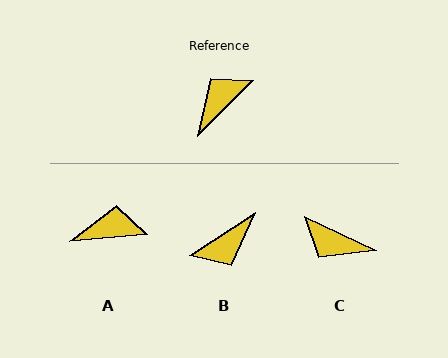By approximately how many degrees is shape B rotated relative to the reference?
Approximately 168 degrees counter-clockwise.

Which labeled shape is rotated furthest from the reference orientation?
B, about 168 degrees away.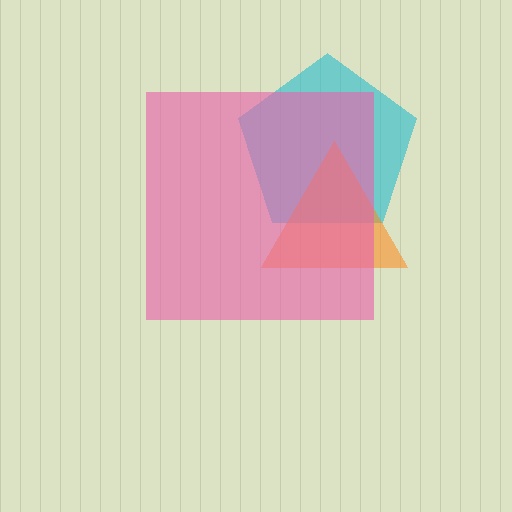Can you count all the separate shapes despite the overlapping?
Yes, there are 3 separate shapes.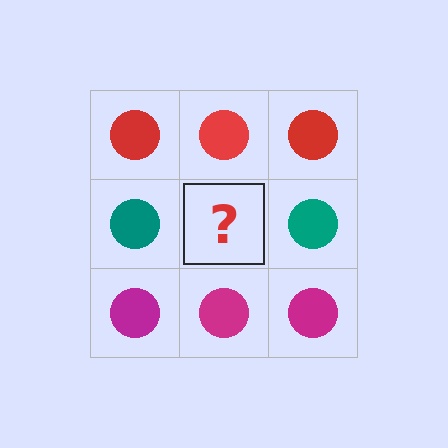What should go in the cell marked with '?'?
The missing cell should contain a teal circle.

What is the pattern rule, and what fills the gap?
The rule is that each row has a consistent color. The gap should be filled with a teal circle.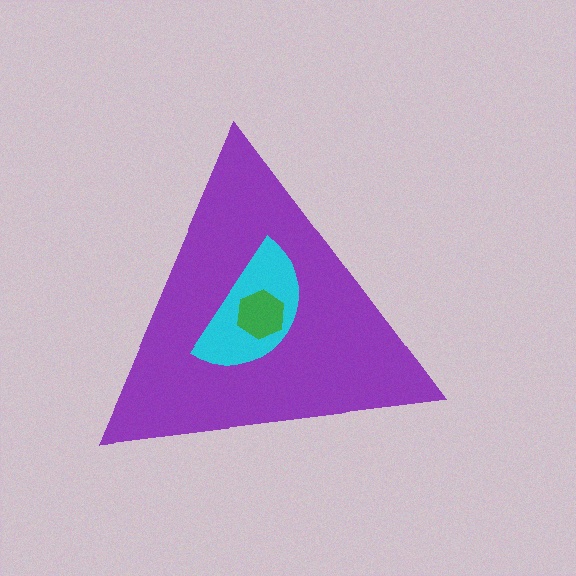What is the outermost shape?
The purple triangle.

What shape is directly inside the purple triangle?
The cyan semicircle.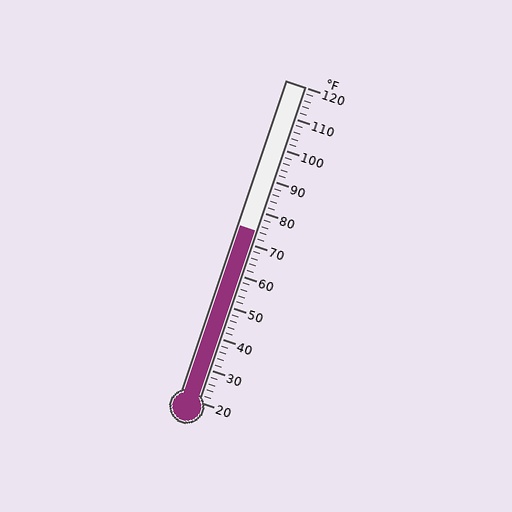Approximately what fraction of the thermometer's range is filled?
The thermometer is filled to approximately 55% of its range.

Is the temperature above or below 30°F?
The temperature is above 30°F.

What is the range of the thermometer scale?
The thermometer scale ranges from 20°F to 120°F.